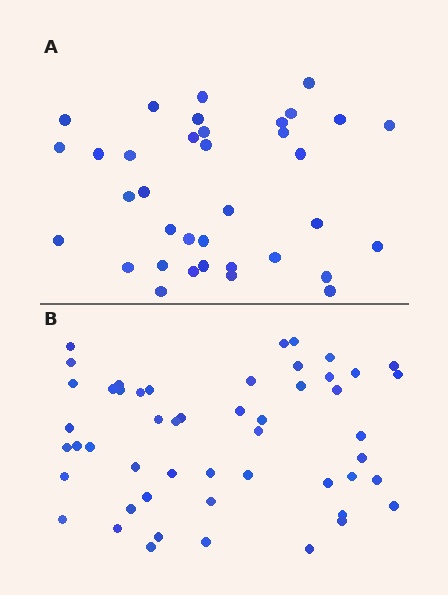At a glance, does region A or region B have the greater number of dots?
Region B (the bottom region) has more dots.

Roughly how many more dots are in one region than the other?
Region B has approximately 15 more dots than region A.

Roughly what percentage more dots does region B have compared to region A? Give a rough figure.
About 40% more.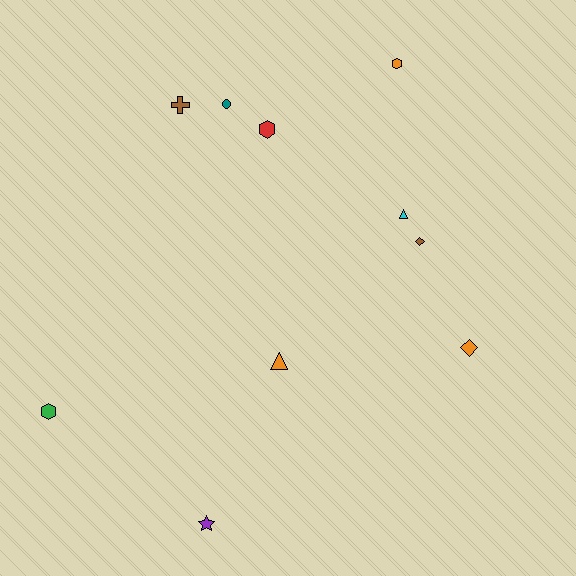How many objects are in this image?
There are 10 objects.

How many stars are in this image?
There is 1 star.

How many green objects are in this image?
There is 1 green object.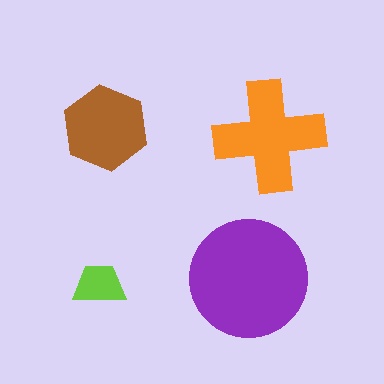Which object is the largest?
The purple circle.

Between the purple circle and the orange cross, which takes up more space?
The purple circle.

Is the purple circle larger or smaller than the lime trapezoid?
Larger.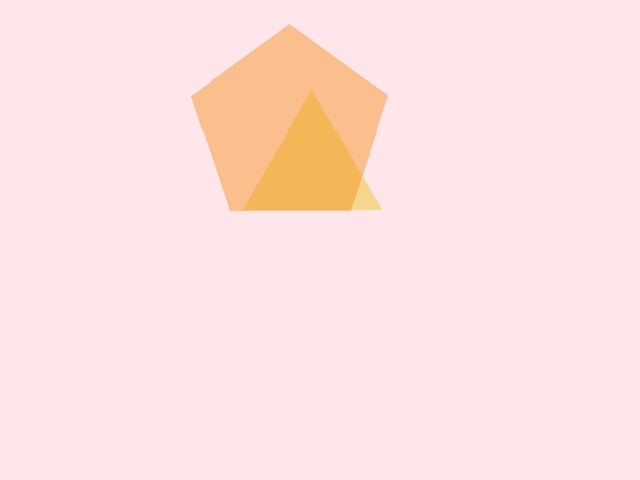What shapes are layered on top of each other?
The layered shapes are: a yellow triangle, an orange pentagon.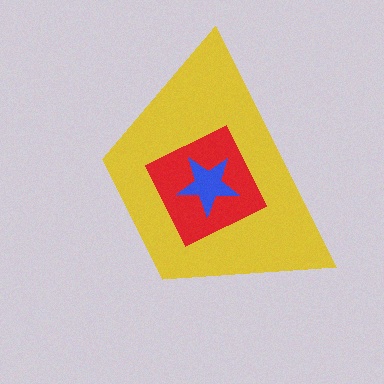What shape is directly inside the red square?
The blue star.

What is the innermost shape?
The blue star.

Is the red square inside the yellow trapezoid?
Yes.